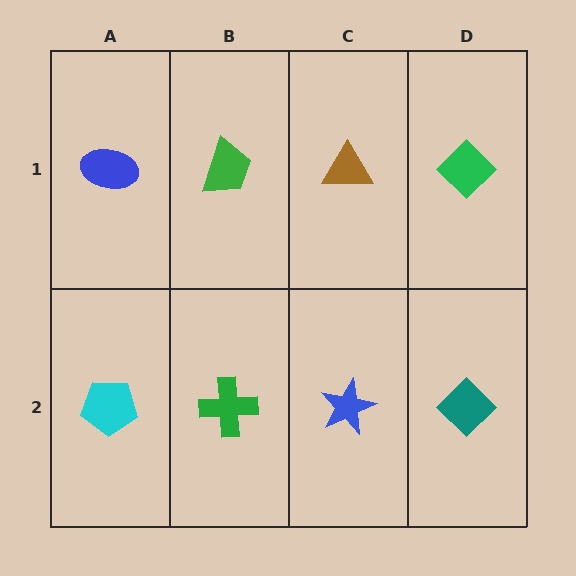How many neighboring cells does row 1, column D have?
2.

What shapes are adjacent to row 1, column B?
A green cross (row 2, column B), a blue ellipse (row 1, column A), a brown triangle (row 1, column C).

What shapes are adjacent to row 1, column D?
A teal diamond (row 2, column D), a brown triangle (row 1, column C).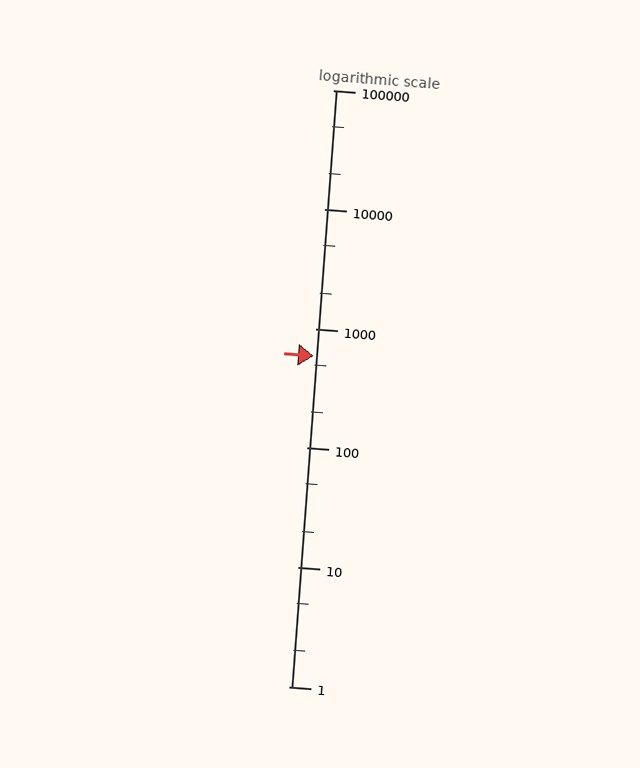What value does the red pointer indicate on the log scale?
The pointer indicates approximately 590.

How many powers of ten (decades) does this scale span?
The scale spans 5 decades, from 1 to 100000.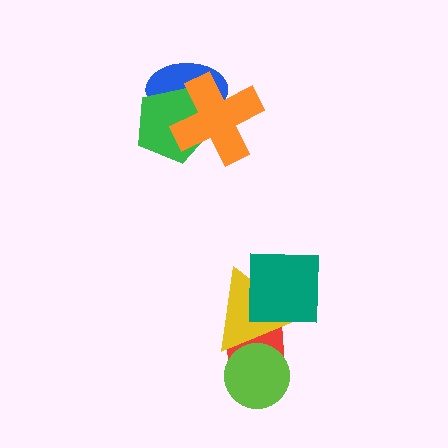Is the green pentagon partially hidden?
Yes, it is partially covered by another shape.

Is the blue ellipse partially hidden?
Yes, it is partially covered by another shape.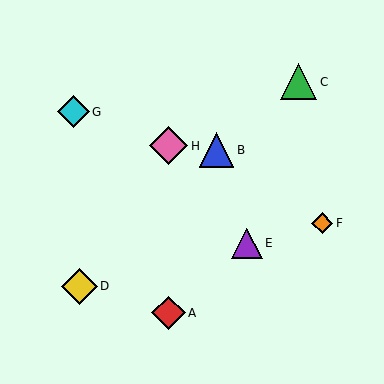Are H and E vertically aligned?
No, H is at x≈168 and E is at x≈247.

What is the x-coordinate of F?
Object F is at x≈322.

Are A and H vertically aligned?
Yes, both are at x≈168.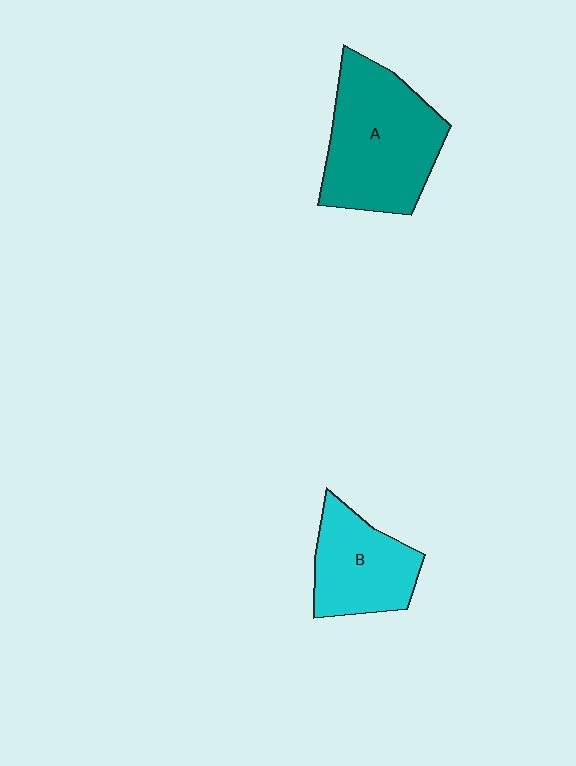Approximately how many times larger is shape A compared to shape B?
Approximately 1.6 times.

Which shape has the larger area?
Shape A (teal).